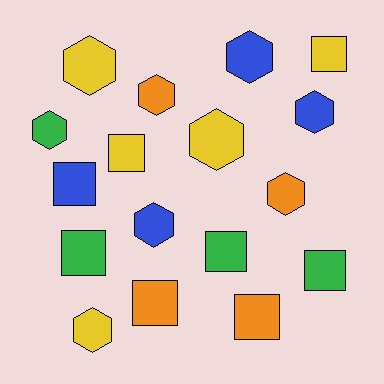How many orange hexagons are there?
There are 2 orange hexagons.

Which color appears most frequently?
Yellow, with 5 objects.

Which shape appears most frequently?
Hexagon, with 9 objects.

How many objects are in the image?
There are 17 objects.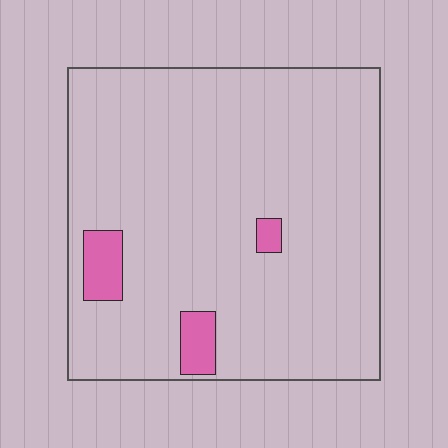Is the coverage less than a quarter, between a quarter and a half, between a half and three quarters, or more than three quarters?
Less than a quarter.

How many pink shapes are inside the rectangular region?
3.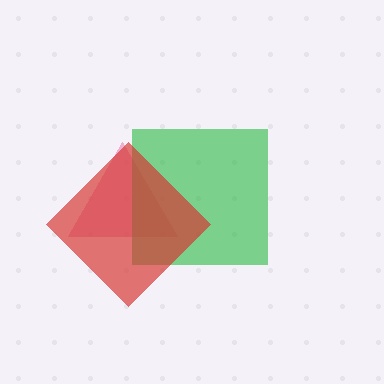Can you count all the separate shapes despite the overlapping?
Yes, there are 3 separate shapes.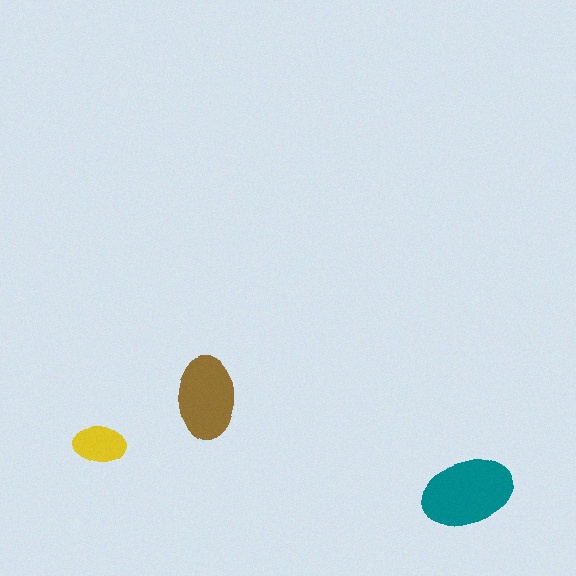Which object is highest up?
The brown ellipse is topmost.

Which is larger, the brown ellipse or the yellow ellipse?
The brown one.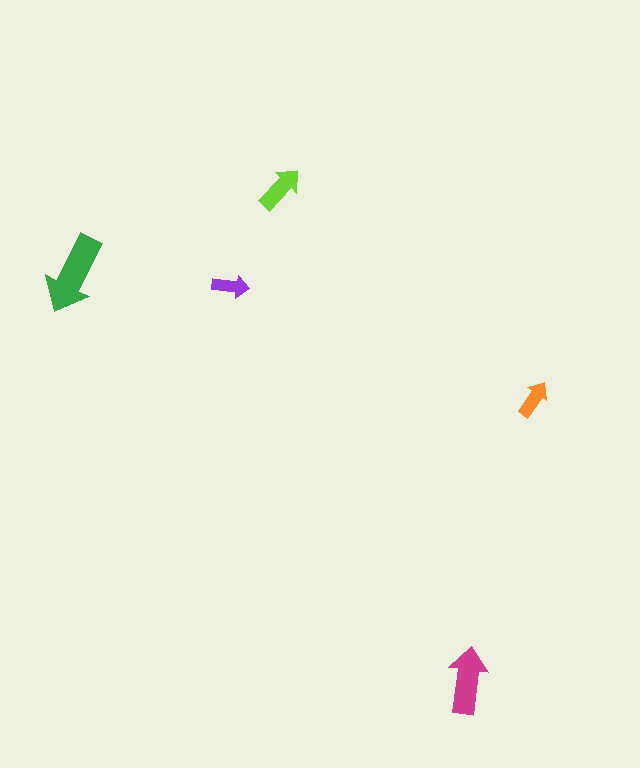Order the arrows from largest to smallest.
the green one, the magenta one, the lime one, the orange one, the purple one.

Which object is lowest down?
The magenta arrow is bottommost.